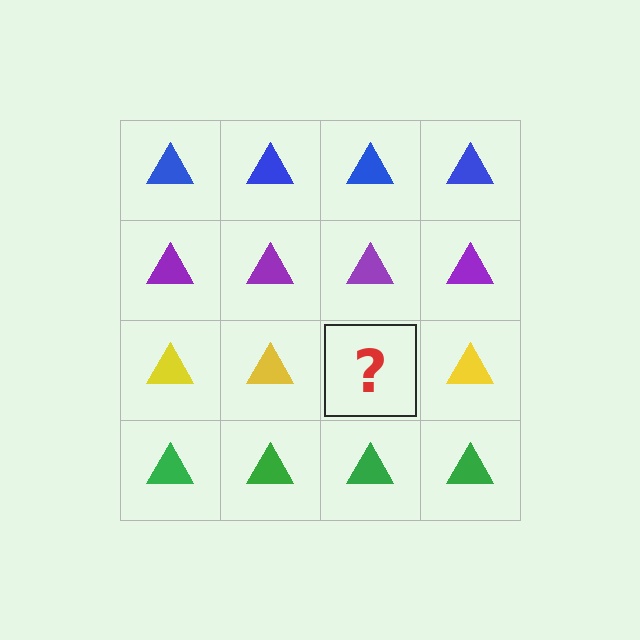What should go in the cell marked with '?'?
The missing cell should contain a yellow triangle.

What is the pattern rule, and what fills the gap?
The rule is that each row has a consistent color. The gap should be filled with a yellow triangle.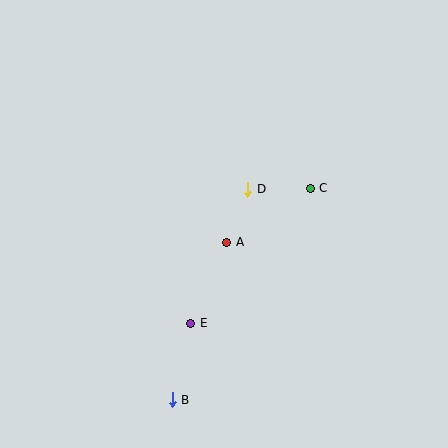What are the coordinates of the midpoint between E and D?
The midpoint between E and D is at (219, 256).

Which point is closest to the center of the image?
Point A at (227, 242) is closest to the center.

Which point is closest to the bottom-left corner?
Point B is closest to the bottom-left corner.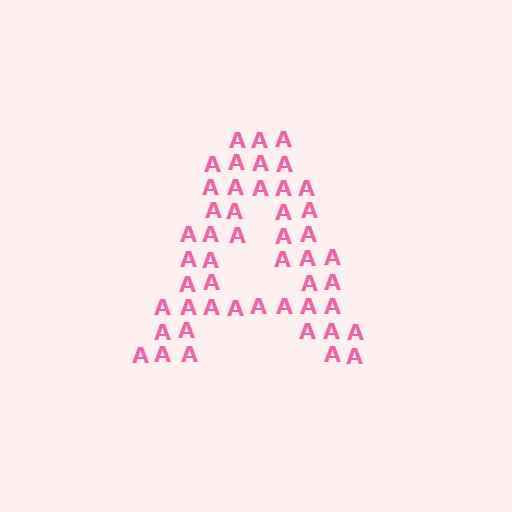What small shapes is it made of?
It is made of small letter A's.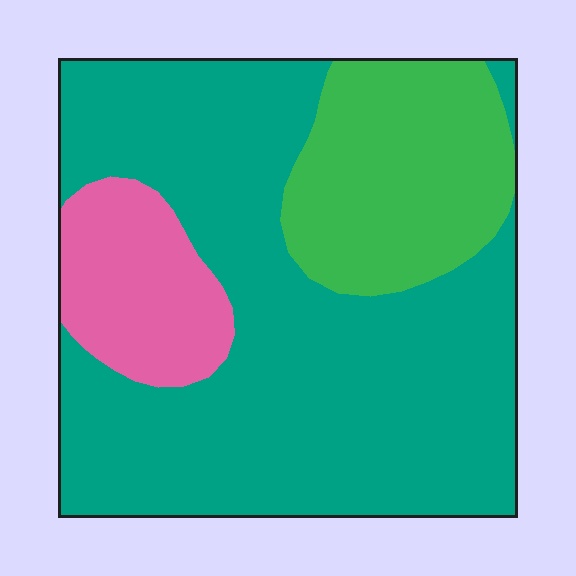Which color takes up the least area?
Pink, at roughly 15%.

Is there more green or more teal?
Teal.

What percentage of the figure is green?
Green covers around 20% of the figure.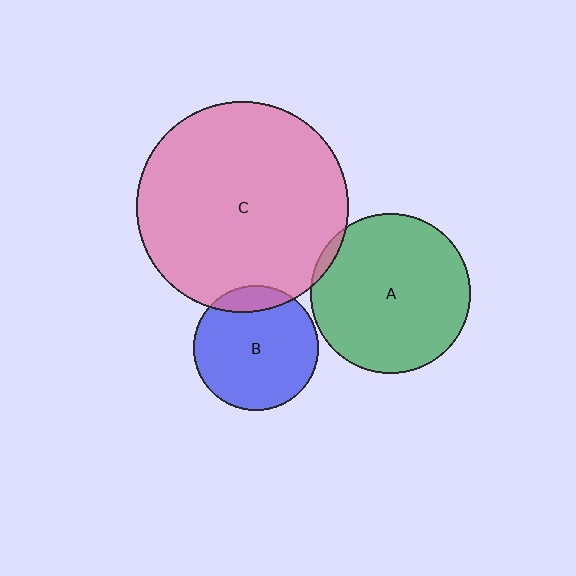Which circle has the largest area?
Circle C (pink).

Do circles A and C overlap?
Yes.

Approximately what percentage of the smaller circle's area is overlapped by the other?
Approximately 5%.